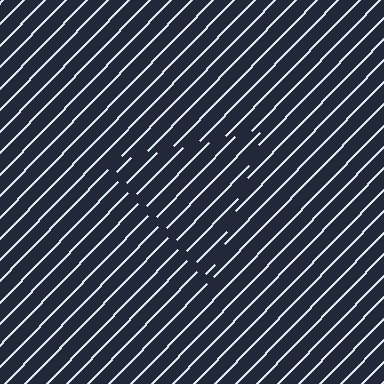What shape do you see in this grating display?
An illusory triangle. The interior of the shape contains the same grating, shifted by half a period — the contour is defined by the phase discontinuity where line-ends from the inner and outer gratings abut.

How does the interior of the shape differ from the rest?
The interior of the shape contains the same grating, shifted by half a period — the contour is defined by the phase discontinuity where line-ends from the inner and outer gratings abut.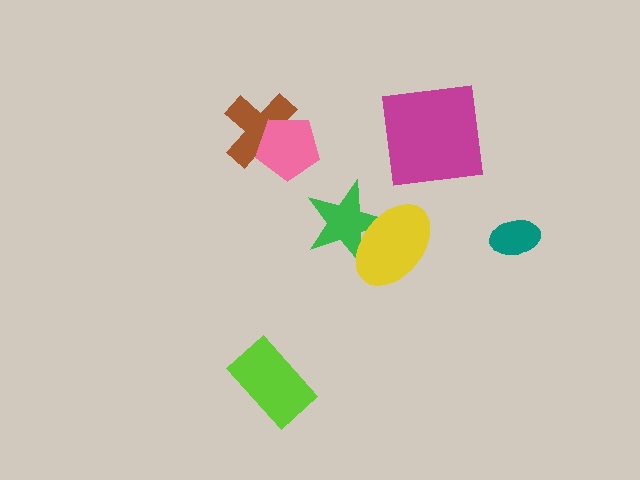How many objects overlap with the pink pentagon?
1 object overlaps with the pink pentagon.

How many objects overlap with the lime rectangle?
0 objects overlap with the lime rectangle.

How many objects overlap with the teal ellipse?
0 objects overlap with the teal ellipse.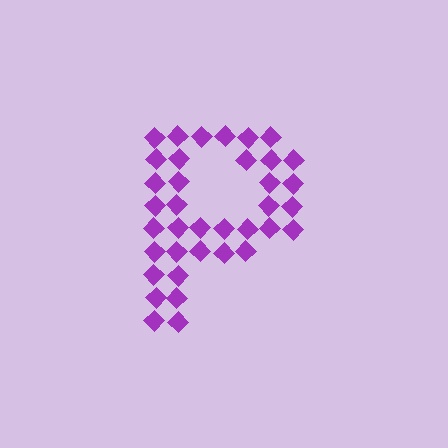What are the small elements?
The small elements are diamonds.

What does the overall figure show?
The overall figure shows the letter P.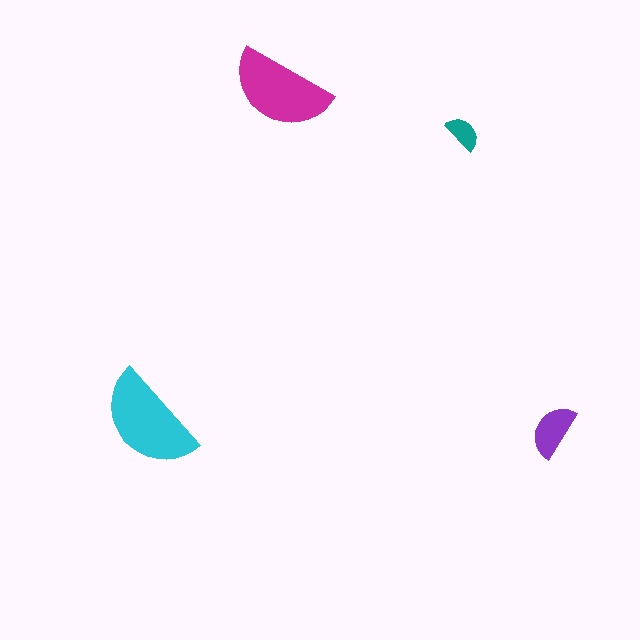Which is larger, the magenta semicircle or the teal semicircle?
The magenta one.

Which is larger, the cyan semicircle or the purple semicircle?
The cyan one.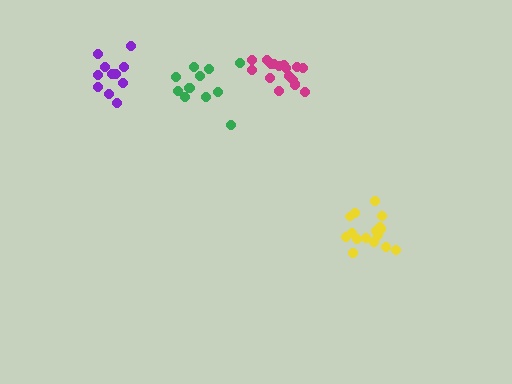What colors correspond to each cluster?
The clusters are colored: magenta, green, yellow, purple.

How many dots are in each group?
Group 1: 17 dots, Group 2: 12 dots, Group 3: 16 dots, Group 4: 11 dots (56 total).